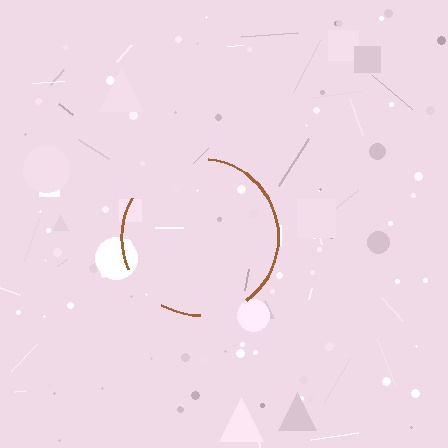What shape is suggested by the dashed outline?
The dashed outline suggests a circle.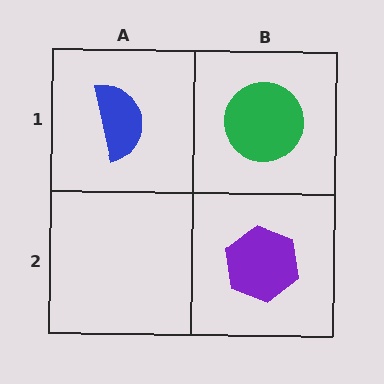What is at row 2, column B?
A purple hexagon.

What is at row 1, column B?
A green circle.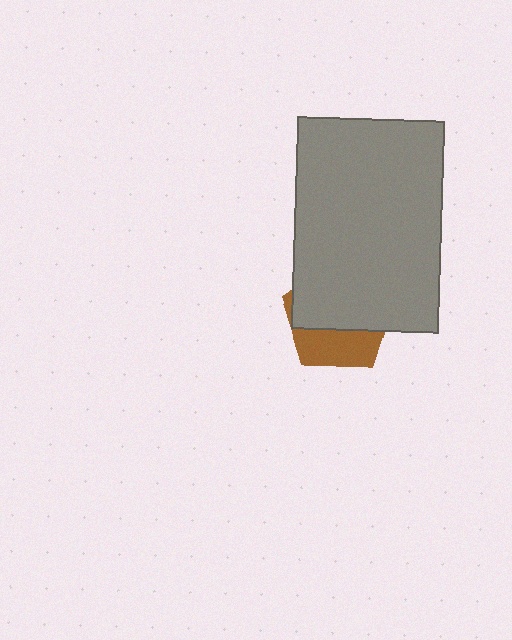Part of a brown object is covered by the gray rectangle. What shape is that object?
It is a pentagon.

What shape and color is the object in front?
The object in front is a gray rectangle.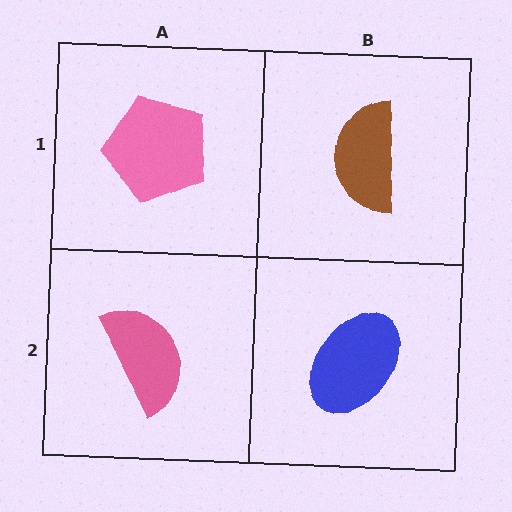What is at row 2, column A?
A pink semicircle.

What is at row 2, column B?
A blue ellipse.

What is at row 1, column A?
A pink pentagon.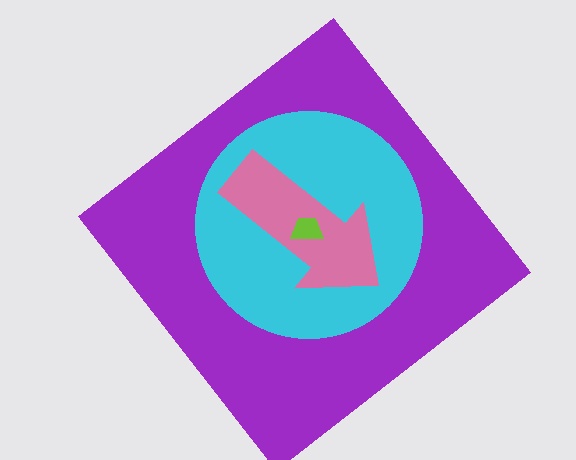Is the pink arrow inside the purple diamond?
Yes.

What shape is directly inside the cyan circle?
The pink arrow.